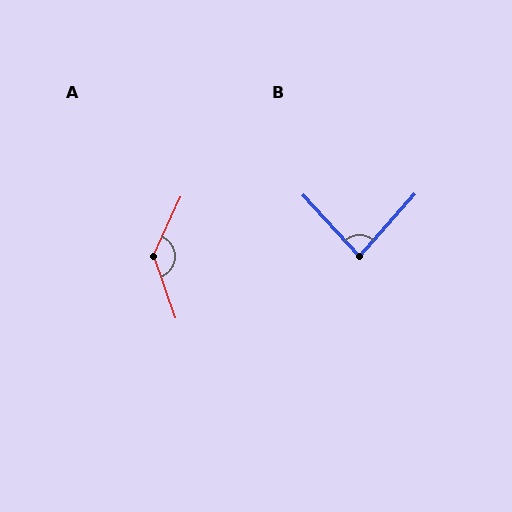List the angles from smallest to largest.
B (84°), A (136°).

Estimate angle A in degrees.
Approximately 136 degrees.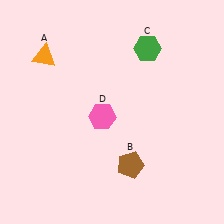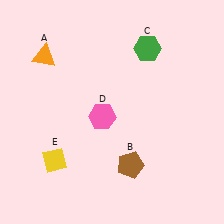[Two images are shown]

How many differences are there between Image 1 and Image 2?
There is 1 difference between the two images.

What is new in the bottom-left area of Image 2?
A yellow diamond (E) was added in the bottom-left area of Image 2.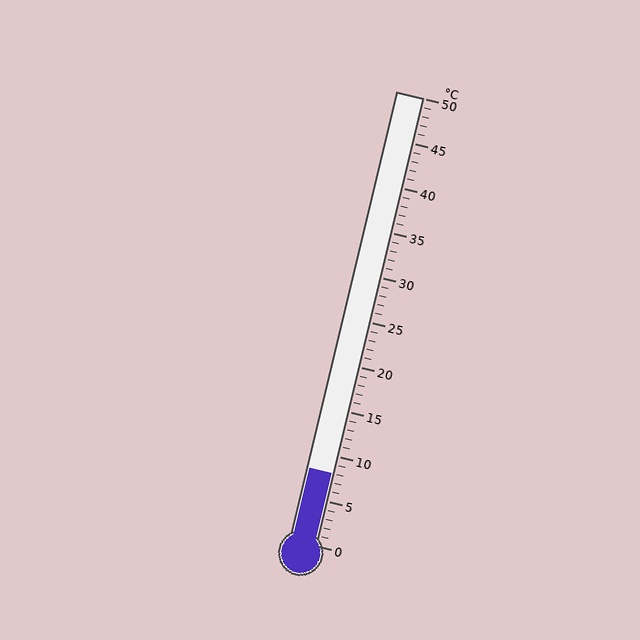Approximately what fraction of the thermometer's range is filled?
The thermometer is filled to approximately 15% of its range.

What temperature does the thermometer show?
The thermometer shows approximately 8°C.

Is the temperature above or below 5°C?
The temperature is above 5°C.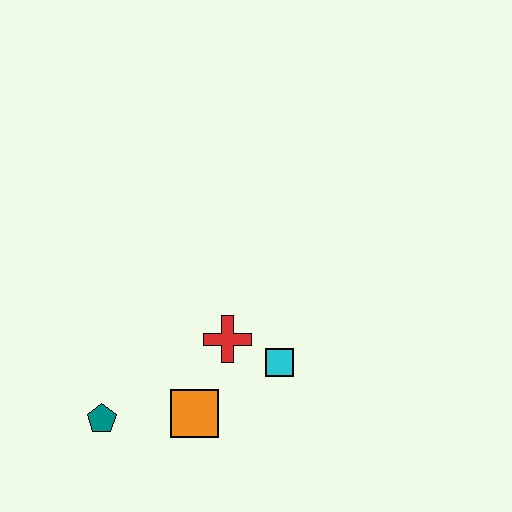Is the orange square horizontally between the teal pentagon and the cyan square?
Yes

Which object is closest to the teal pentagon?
The orange square is closest to the teal pentagon.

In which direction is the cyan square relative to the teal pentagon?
The cyan square is to the right of the teal pentagon.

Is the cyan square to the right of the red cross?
Yes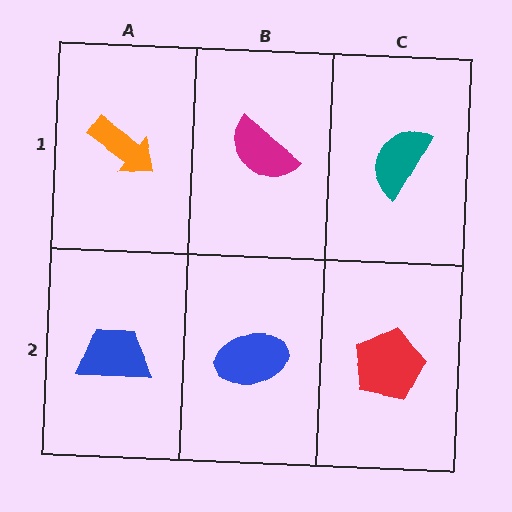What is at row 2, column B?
A blue ellipse.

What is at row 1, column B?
A magenta semicircle.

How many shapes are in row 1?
3 shapes.